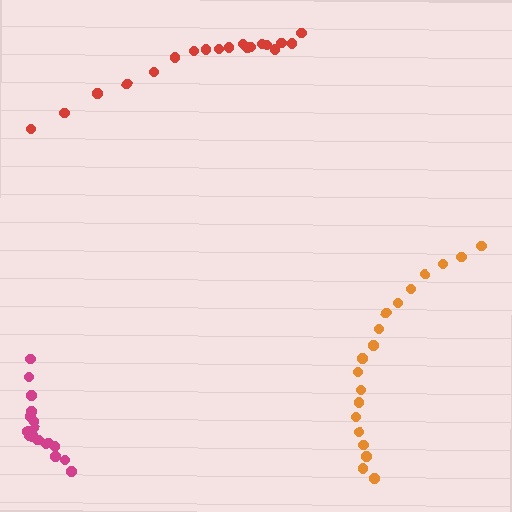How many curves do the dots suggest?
There are 3 distinct paths.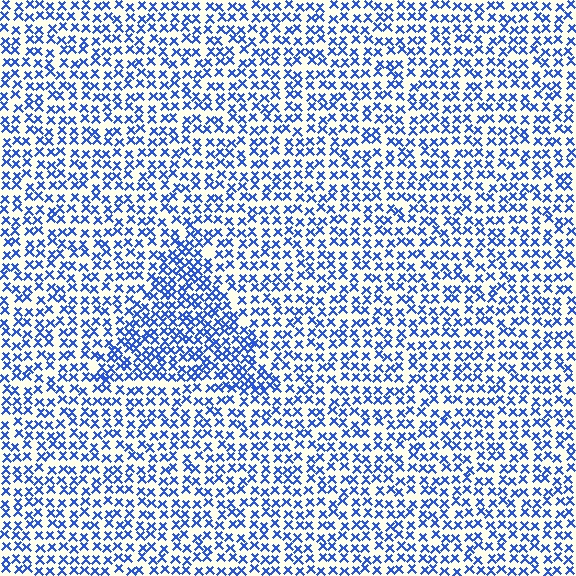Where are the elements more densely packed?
The elements are more densely packed inside the triangle boundary.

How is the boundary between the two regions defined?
The boundary is defined by a change in element density (approximately 1.6x ratio). All elements are the same color, size, and shape.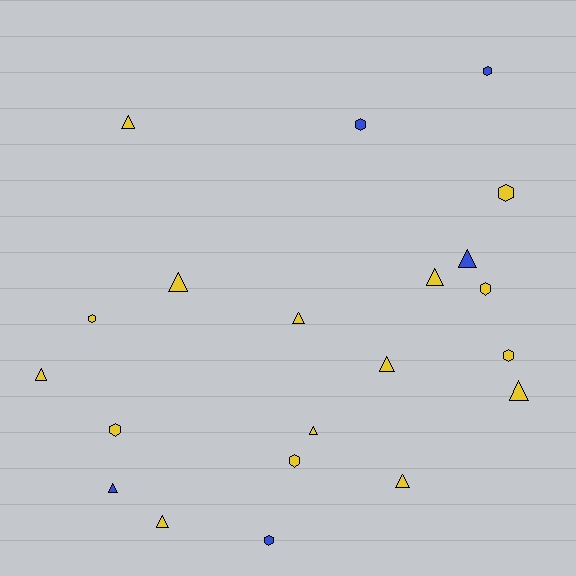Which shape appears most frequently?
Triangle, with 12 objects.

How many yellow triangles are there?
There are 10 yellow triangles.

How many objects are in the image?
There are 21 objects.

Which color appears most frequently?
Yellow, with 16 objects.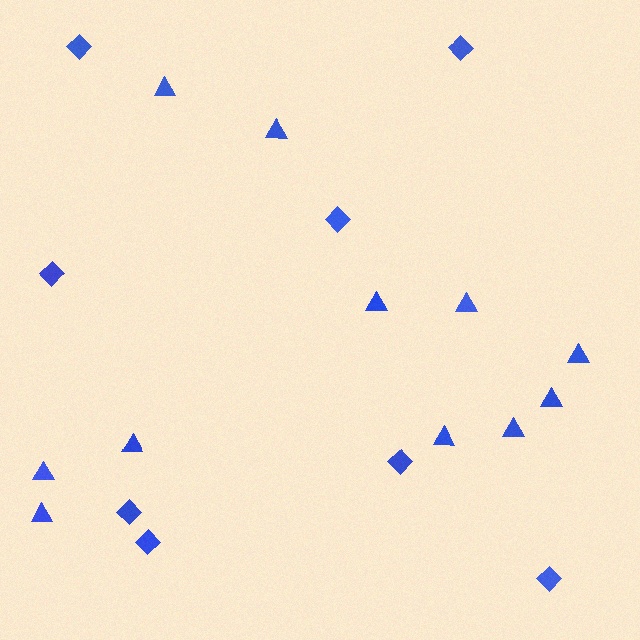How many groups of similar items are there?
There are 2 groups: one group of diamonds (8) and one group of triangles (11).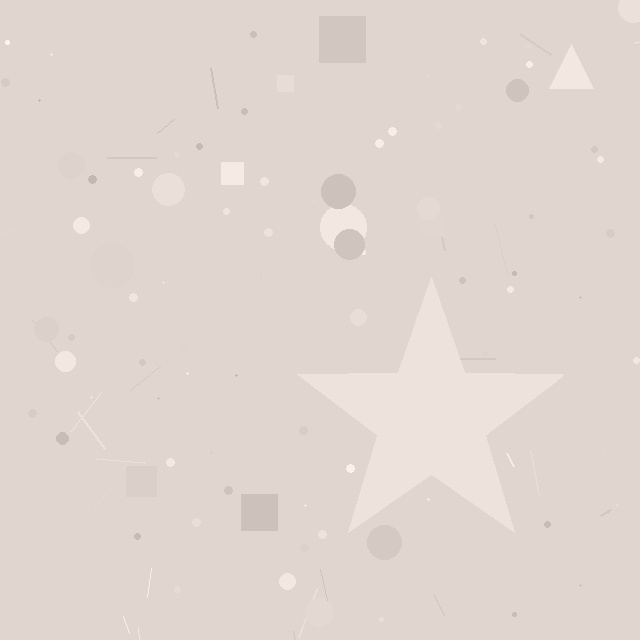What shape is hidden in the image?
A star is hidden in the image.